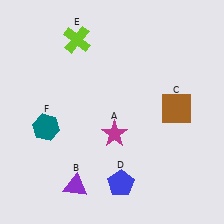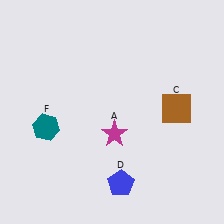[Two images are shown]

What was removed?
The lime cross (E), the purple triangle (B) were removed in Image 2.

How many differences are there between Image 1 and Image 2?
There are 2 differences between the two images.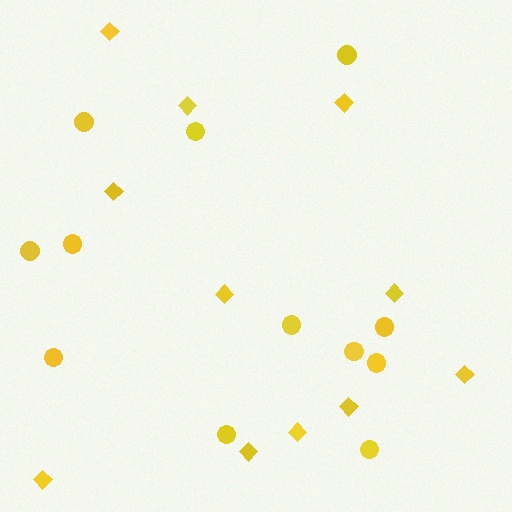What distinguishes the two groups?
There are 2 groups: one group of diamonds (11) and one group of circles (12).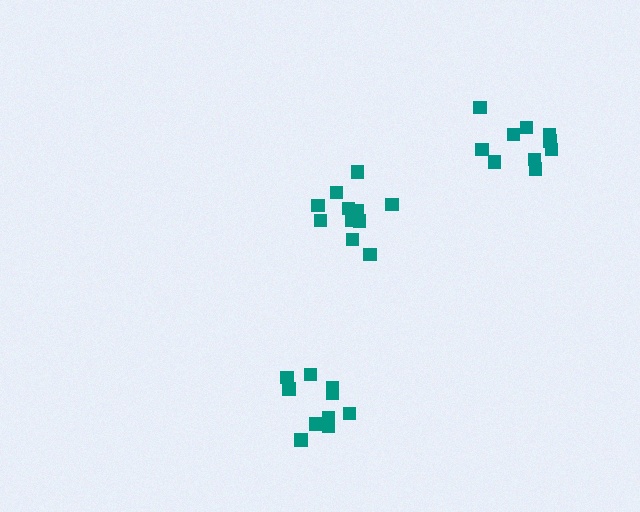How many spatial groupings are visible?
There are 3 spatial groupings.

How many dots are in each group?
Group 1: 10 dots, Group 2: 10 dots, Group 3: 11 dots (31 total).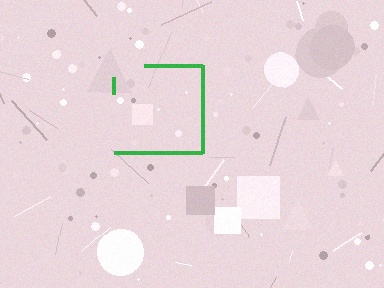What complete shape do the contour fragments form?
The contour fragments form a square.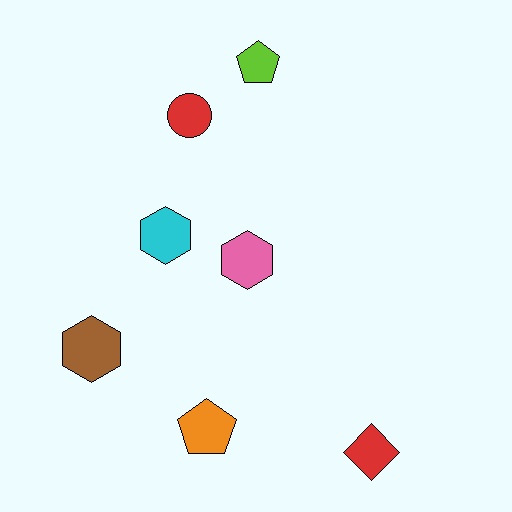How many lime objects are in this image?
There is 1 lime object.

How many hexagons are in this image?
There are 3 hexagons.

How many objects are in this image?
There are 7 objects.